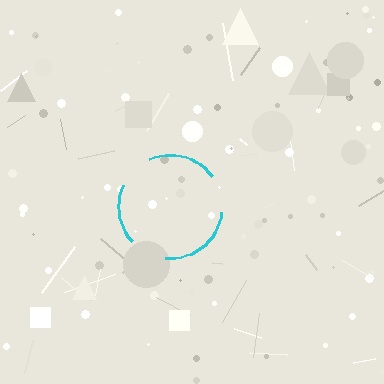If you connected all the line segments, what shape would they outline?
They would outline a circle.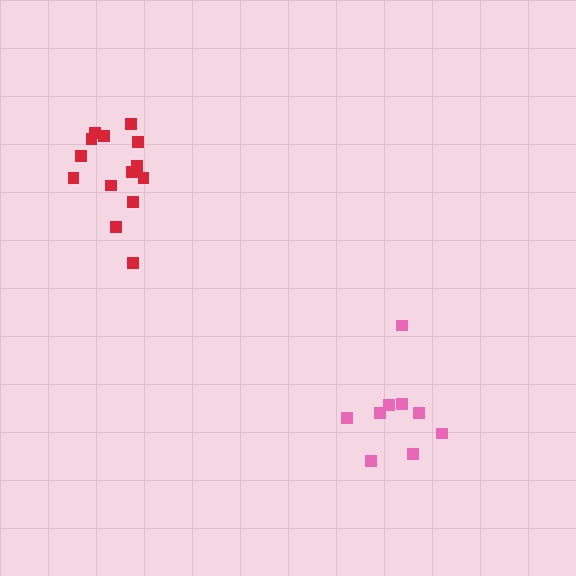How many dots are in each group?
Group 1: 9 dots, Group 2: 14 dots (23 total).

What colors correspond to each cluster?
The clusters are colored: pink, red.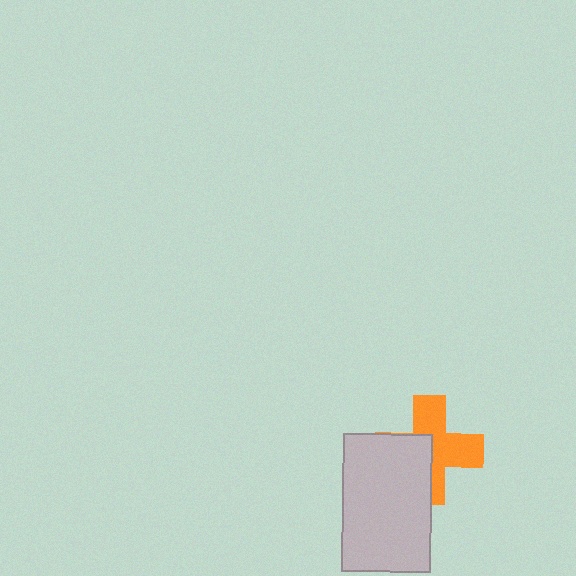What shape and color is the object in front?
The object in front is a light gray rectangle.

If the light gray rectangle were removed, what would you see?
You would see the complete orange cross.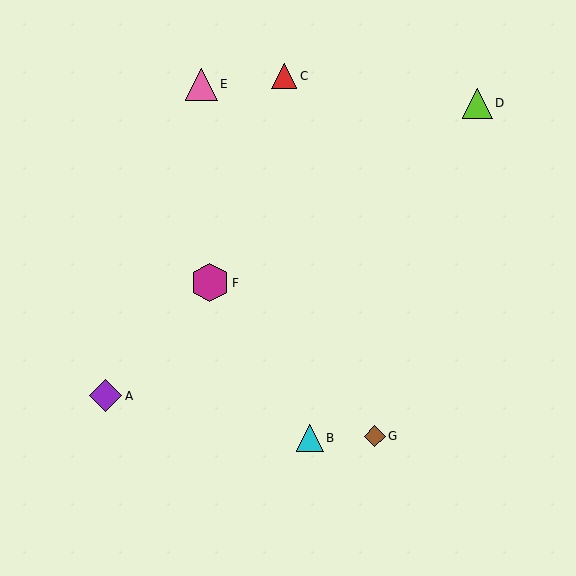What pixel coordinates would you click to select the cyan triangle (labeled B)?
Click at (310, 438) to select the cyan triangle B.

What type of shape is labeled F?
Shape F is a magenta hexagon.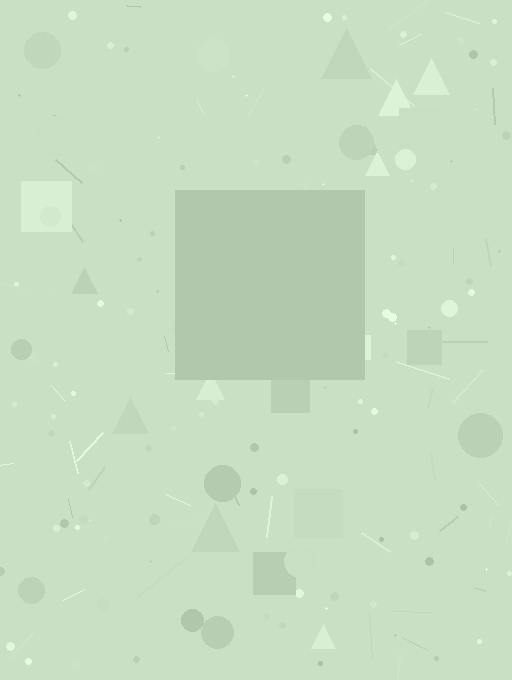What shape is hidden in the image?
A square is hidden in the image.